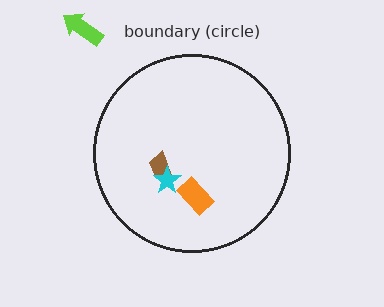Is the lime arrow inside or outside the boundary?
Outside.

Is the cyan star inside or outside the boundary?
Inside.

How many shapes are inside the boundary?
3 inside, 1 outside.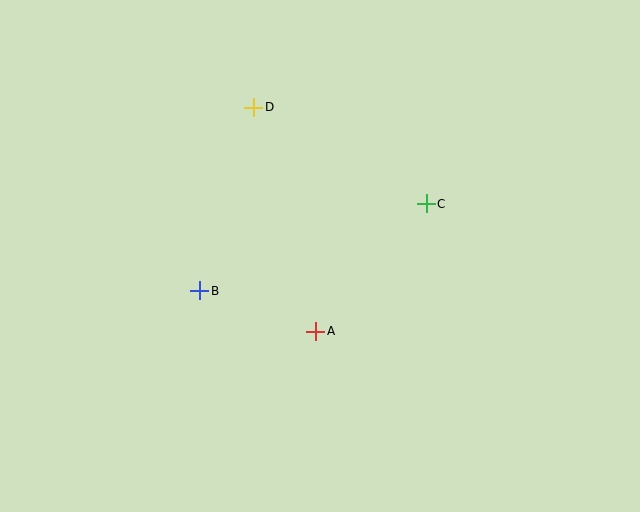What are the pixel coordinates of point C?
Point C is at (426, 204).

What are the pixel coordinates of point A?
Point A is at (316, 331).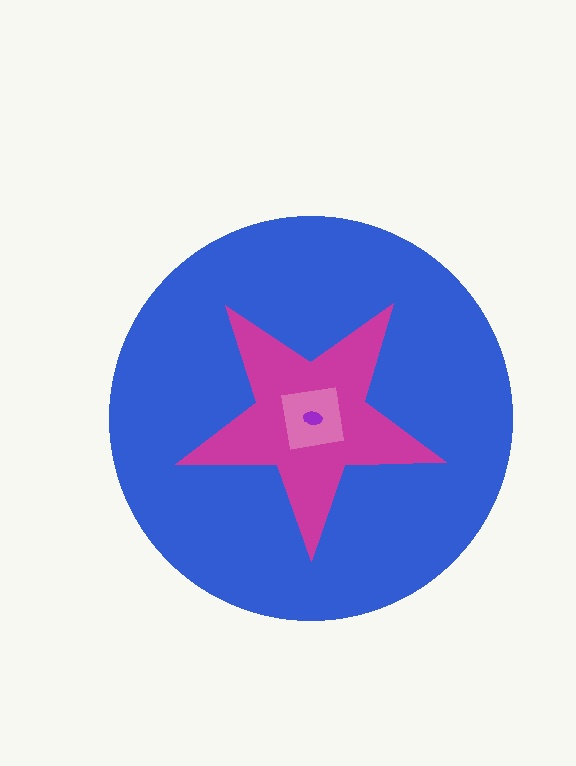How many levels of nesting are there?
4.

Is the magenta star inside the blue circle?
Yes.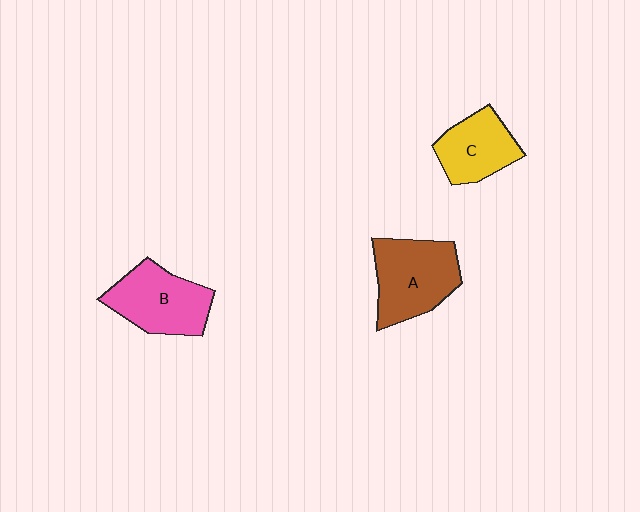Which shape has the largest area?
Shape A (brown).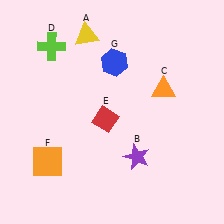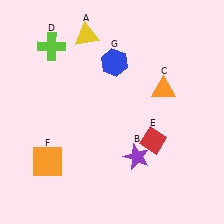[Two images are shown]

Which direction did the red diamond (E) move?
The red diamond (E) moved right.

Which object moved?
The red diamond (E) moved right.